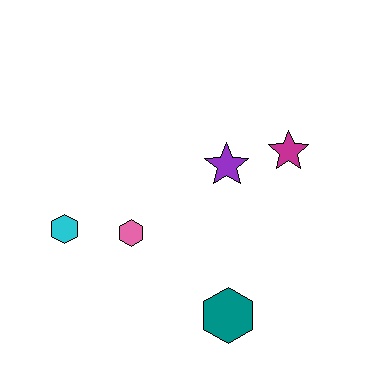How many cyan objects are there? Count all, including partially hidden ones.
There is 1 cyan object.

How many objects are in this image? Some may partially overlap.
There are 5 objects.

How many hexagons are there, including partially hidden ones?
There are 3 hexagons.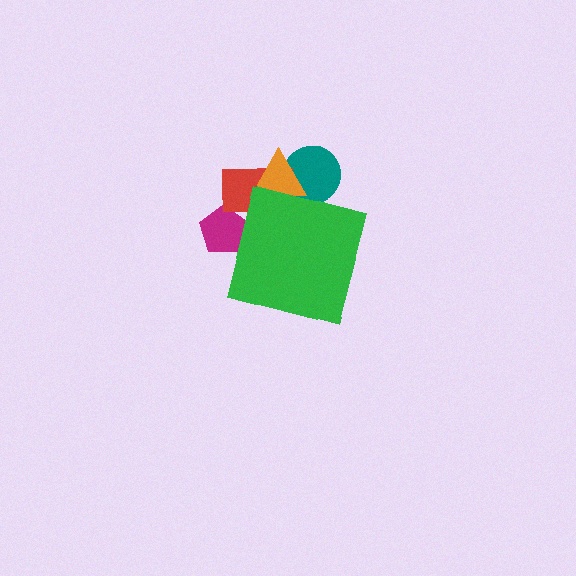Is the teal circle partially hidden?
Yes, the teal circle is partially hidden behind the green square.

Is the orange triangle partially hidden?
Yes, the orange triangle is partially hidden behind the green square.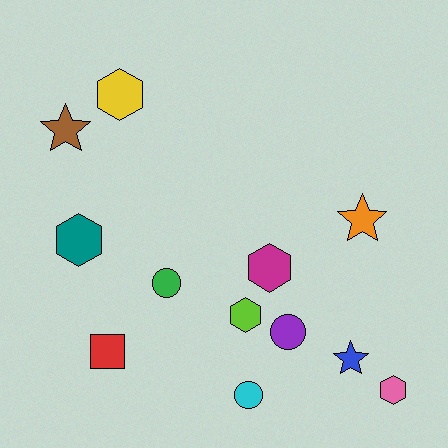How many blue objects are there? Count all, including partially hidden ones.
There is 1 blue object.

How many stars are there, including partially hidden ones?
There are 3 stars.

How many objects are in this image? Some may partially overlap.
There are 12 objects.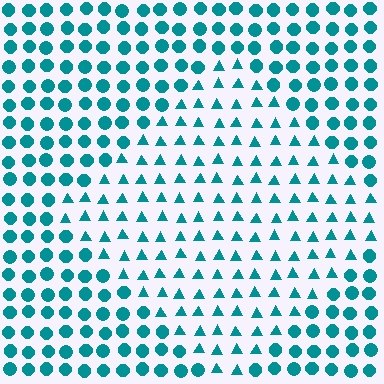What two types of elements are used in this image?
The image uses triangles inside the diamond region and circles outside it.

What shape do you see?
I see a diamond.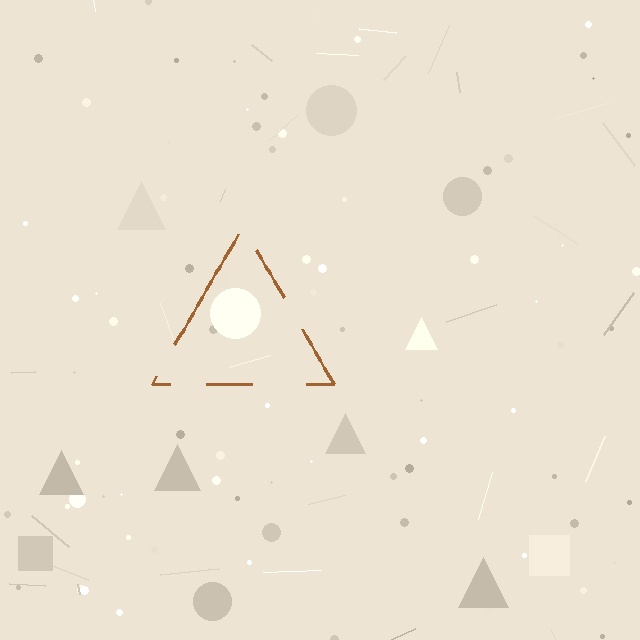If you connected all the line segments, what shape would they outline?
They would outline a triangle.